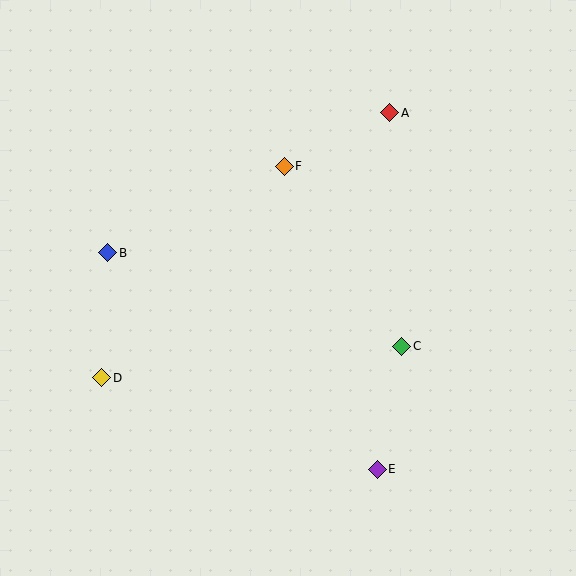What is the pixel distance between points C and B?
The distance between C and B is 308 pixels.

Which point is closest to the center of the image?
Point F at (284, 166) is closest to the center.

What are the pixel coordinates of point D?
Point D is at (102, 378).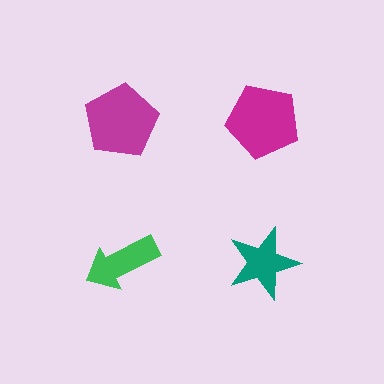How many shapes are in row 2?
2 shapes.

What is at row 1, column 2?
A magenta pentagon.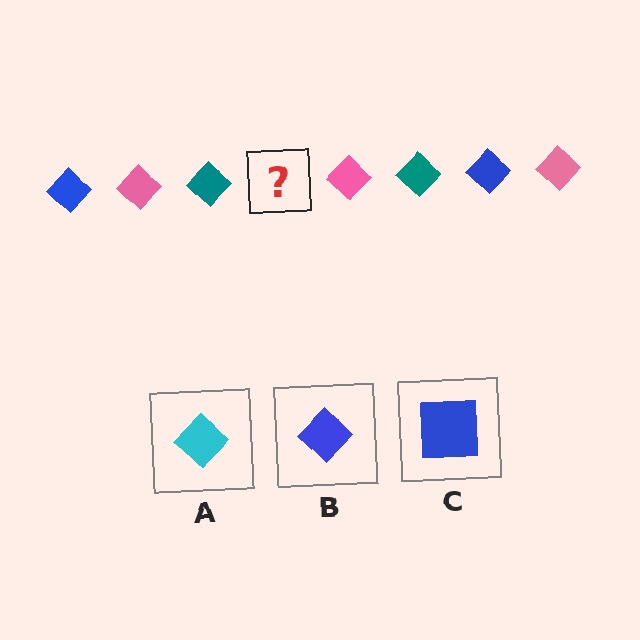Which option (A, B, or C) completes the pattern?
B.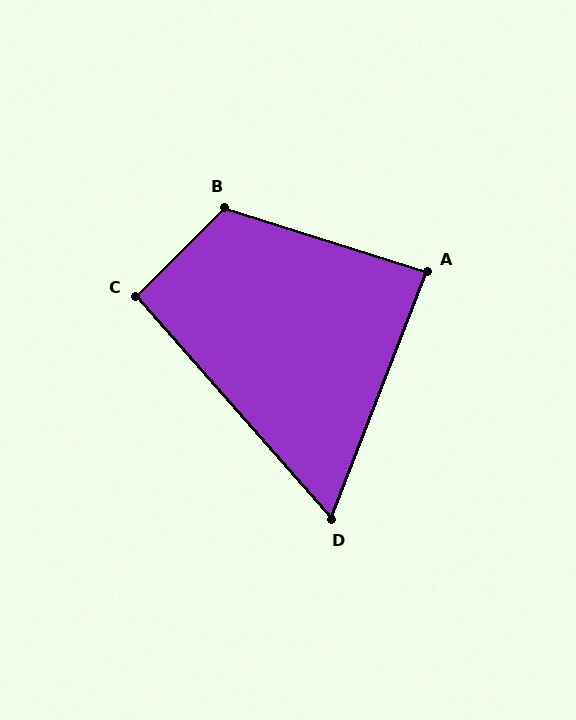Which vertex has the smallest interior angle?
D, at approximately 62 degrees.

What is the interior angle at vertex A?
Approximately 86 degrees (approximately right).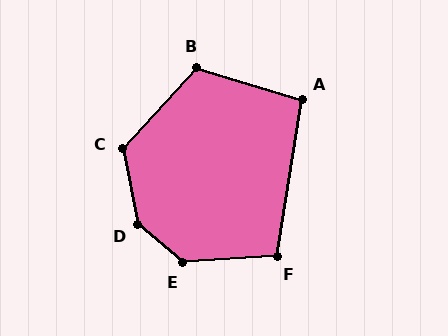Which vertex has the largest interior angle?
D, at approximately 142 degrees.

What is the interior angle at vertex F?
Approximately 102 degrees (obtuse).